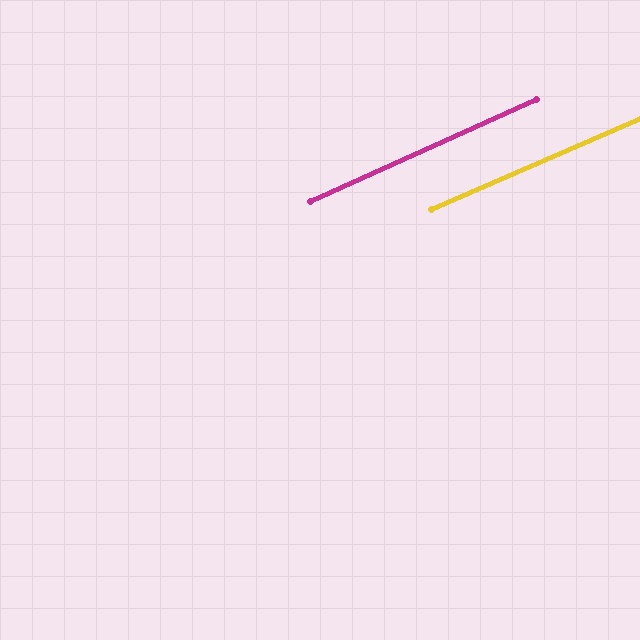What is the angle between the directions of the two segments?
Approximately 1 degree.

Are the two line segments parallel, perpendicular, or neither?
Parallel — their directions differ by only 0.8°.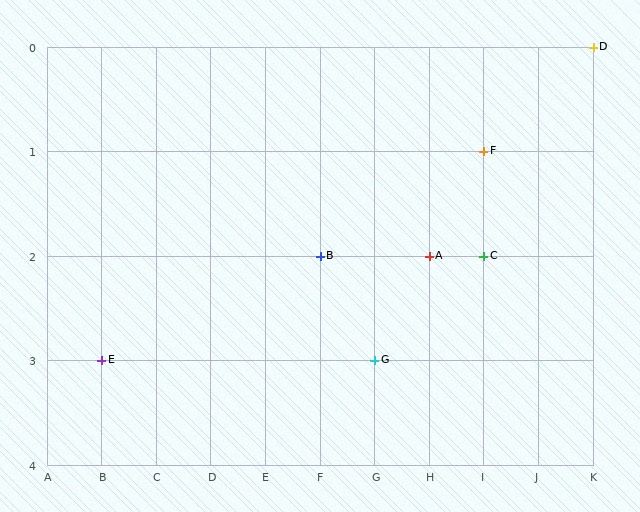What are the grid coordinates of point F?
Point F is at grid coordinates (I, 1).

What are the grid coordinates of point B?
Point B is at grid coordinates (F, 2).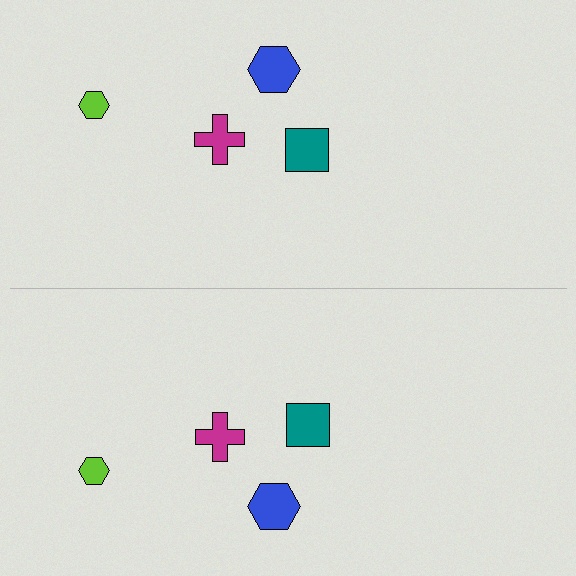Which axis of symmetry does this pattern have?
The pattern has a horizontal axis of symmetry running through the center of the image.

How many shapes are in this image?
There are 8 shapes in this image.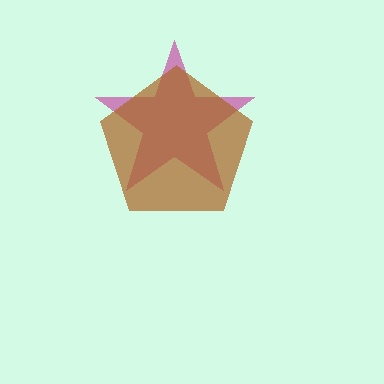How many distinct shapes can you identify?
There are 2 distinct shapes: a magenta star, a brown pentagon.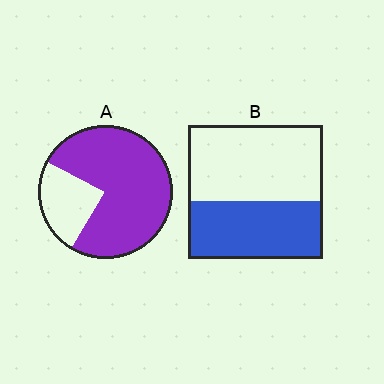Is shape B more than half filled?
No.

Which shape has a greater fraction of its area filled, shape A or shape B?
Shape A.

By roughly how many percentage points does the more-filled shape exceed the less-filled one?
By roughly 35 percentage points (A over B).